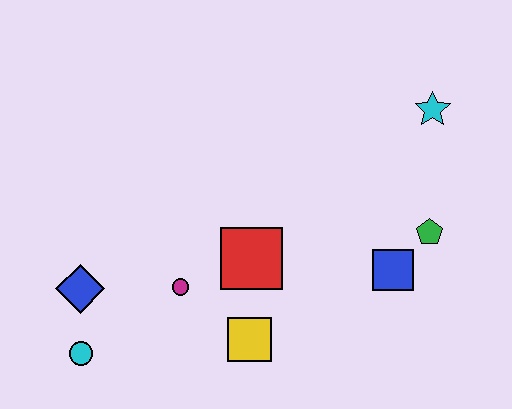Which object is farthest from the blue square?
The cyan circle is farthest from the blue square.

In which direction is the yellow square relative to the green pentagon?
The yellow square is to the left of the green pentagon.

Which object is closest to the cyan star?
The green pentagon is closest to the cyan star.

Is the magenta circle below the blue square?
Yes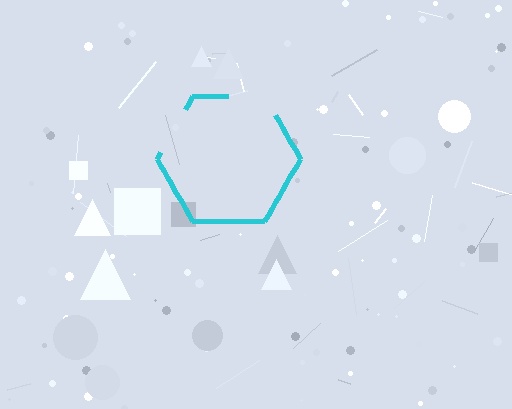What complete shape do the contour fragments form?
The contour fragments form a hexagon.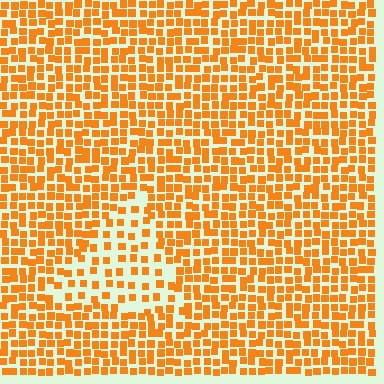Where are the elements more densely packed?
The elements are more densely packed outside the triangle boundary.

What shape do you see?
I see a triangle.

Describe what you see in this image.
The image contains small orange elements arranged at two different densities. A triangle-shaped region is visible where the elements are less densely packed than the surrounding area.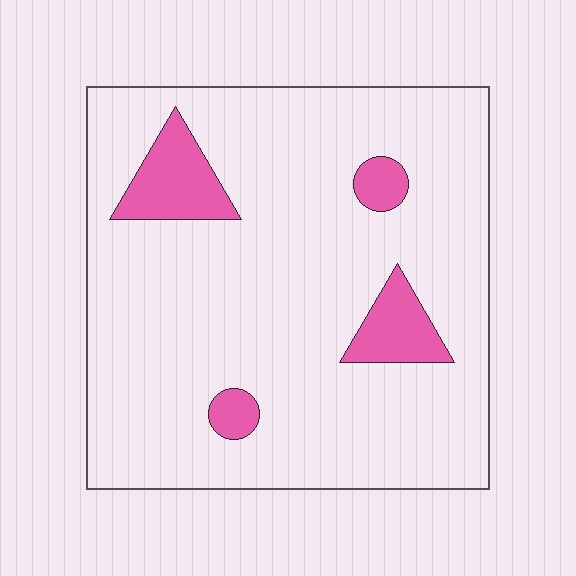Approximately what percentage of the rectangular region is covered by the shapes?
Approximately 10%.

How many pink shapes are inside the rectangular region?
4.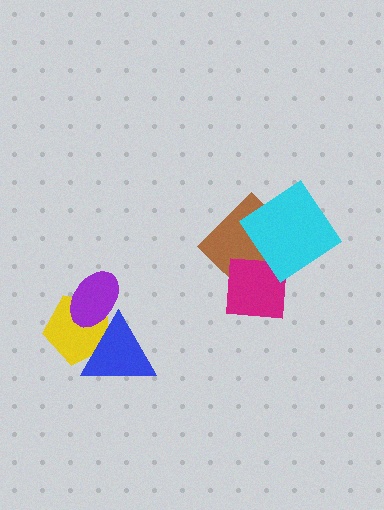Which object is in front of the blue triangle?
The purple ellipse is in front of the blue triangle.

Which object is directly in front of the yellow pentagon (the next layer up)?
The blue triangle is directly in front of the yellow pentagon.